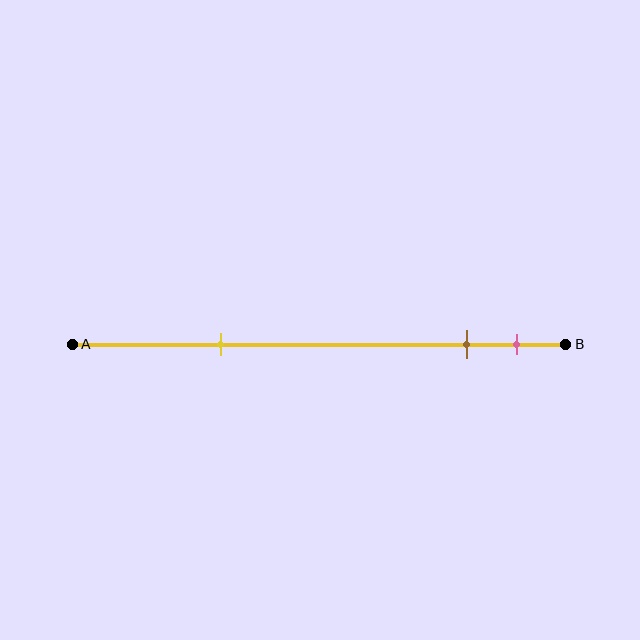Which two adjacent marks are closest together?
The brown and pink marks are the closest adjacent pair.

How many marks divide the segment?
There are 3 marks dividing the segment.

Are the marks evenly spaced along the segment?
No, the marks are not evenly spaced.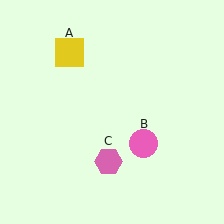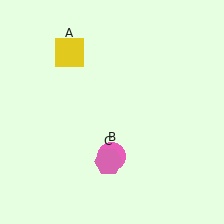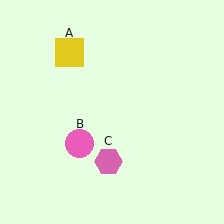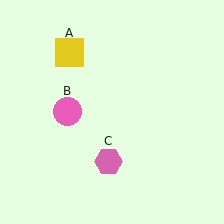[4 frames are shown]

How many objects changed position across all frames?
1 object changed position: pink circle (object B).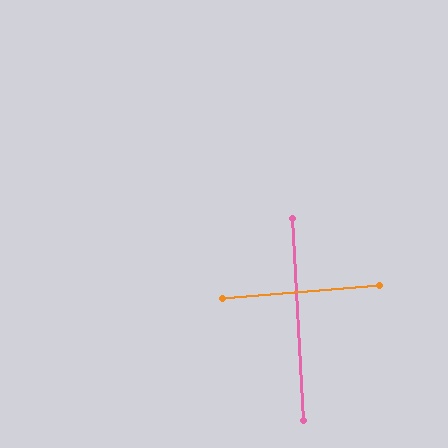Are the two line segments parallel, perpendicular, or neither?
Perpendicular — they meet at approximately 89°.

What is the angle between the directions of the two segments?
Approximately 89 degrees.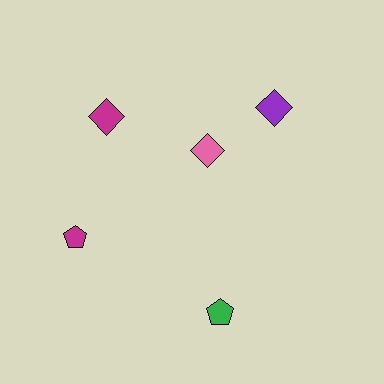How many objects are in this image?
There are 5 objects.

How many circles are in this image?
There are no circles.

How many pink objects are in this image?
There is 1 pink object.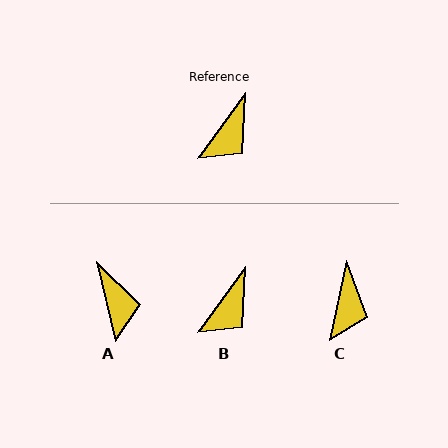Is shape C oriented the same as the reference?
No, it is off by about 24 degrees.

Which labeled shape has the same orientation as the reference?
B.